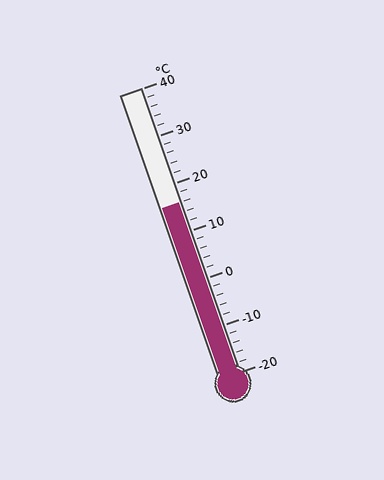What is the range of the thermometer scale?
The thermometer scale ranges from -20°C to 40°C.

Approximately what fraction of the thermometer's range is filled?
The thermometer is filled to approximately 60% of its range.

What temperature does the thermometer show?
The thermometer shows approximately 16°C.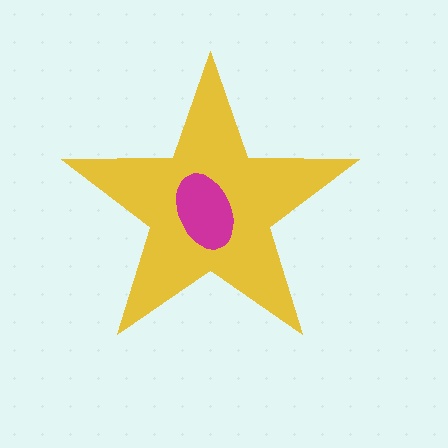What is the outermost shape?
The yellow star.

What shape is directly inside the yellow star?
The magenta ellipse.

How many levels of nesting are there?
2.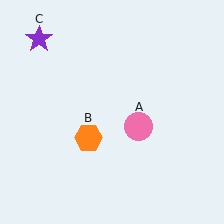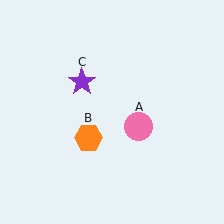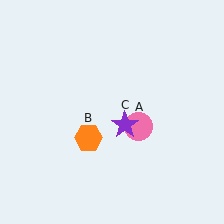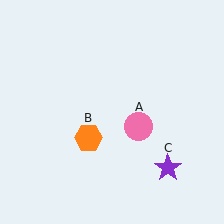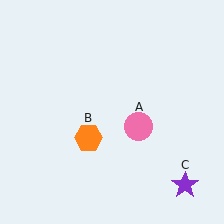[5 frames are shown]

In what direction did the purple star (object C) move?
The purple star (object C) moved down and to the right.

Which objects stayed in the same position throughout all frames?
Pink circle (object A) and orange hexagon (object B) remained stationary.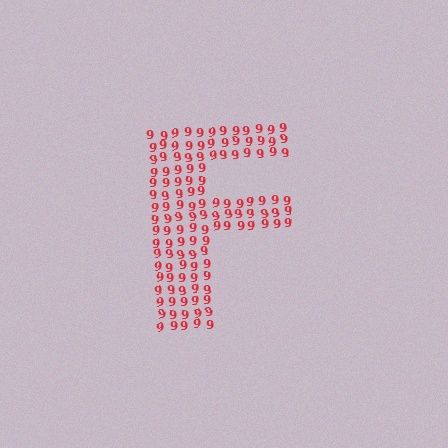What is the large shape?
The large shape is the letter F.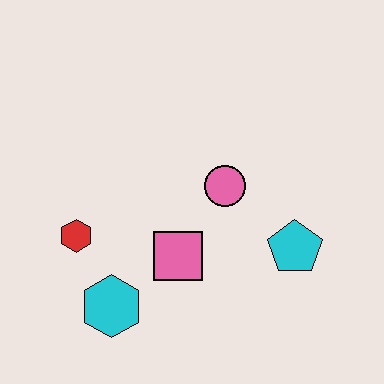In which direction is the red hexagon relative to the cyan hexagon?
The red hexagon is above the cyan hexagon.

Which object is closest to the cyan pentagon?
The pink circle is closest to the cyan pentagon.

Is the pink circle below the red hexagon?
No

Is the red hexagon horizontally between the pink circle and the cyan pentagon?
No